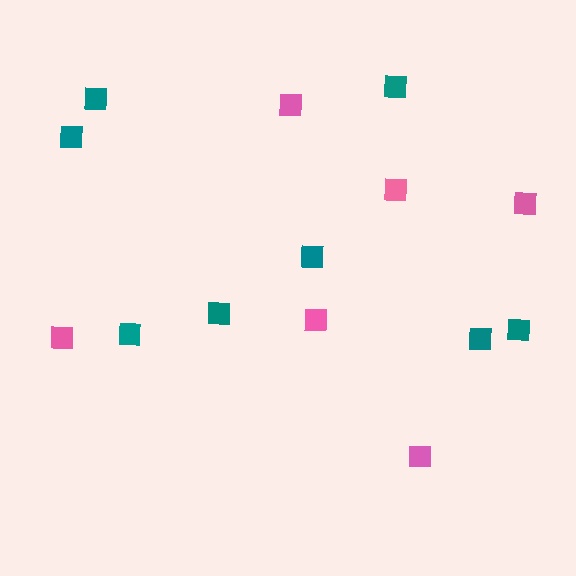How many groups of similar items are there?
There are 2 groups: one group of pink squares (6) and one group of teal squares (8).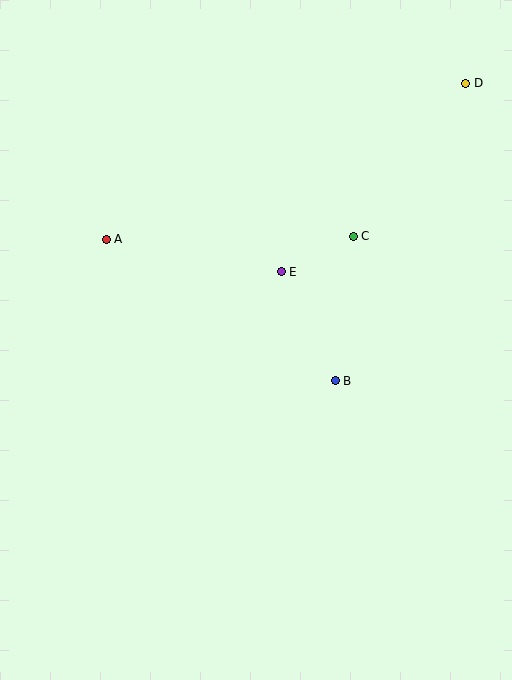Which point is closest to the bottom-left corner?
Point B is closest to the bottom-left corner.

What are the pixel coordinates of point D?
Point D is at (466, 83).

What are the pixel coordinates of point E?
Point E is at (281, 272).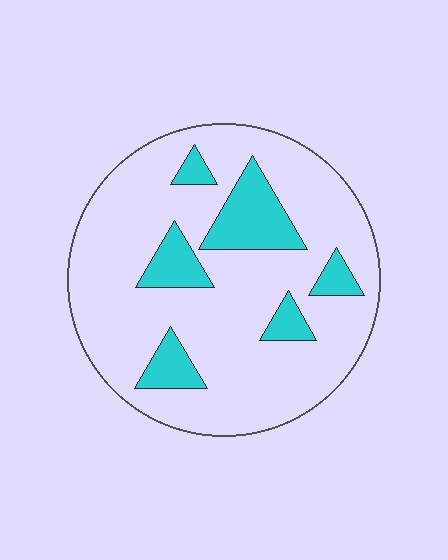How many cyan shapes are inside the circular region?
6.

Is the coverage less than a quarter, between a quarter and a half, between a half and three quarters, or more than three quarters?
Less than a quarter.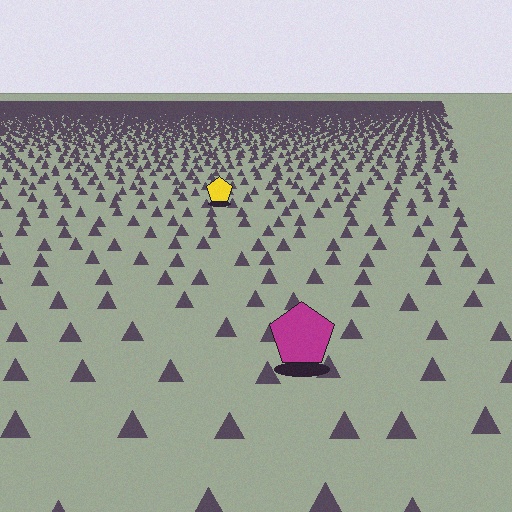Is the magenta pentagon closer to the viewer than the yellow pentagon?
Yes. The magenta pentagon is closer — you can tell from the texture gradient: the ground texture is coarser near it.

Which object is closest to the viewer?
The magenta pentagon is closest. The texture marks near it are larger and more spread out.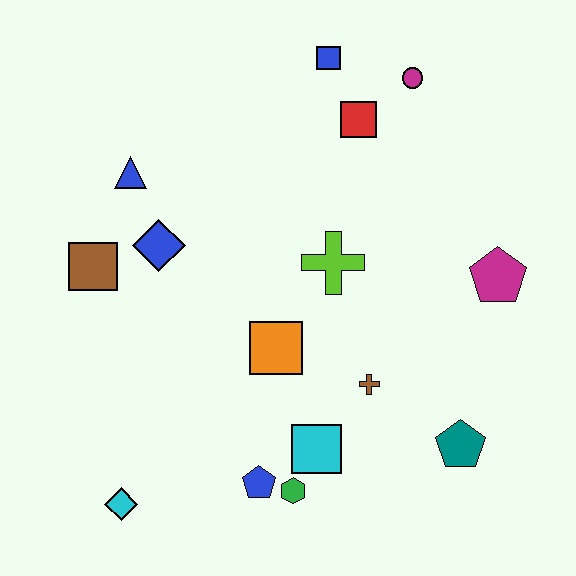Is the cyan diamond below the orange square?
Yes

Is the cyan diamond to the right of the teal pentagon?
No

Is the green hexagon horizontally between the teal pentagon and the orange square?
Yes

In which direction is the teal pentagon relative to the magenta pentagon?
The teal pentagon is below the magenta pentagon.